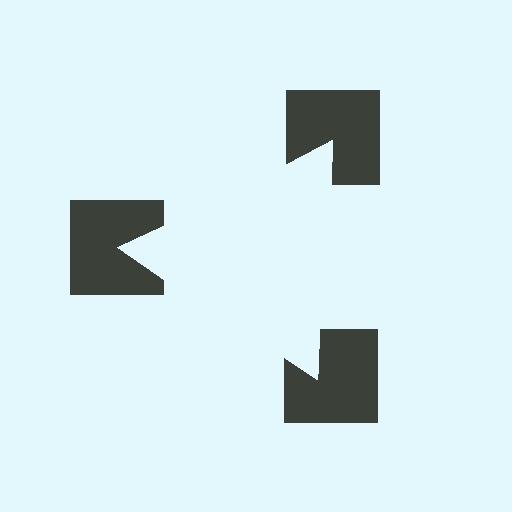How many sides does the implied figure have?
3 sides.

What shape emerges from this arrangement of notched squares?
An illusory triangle — its edges are inferred from the aligned wedge cuts in the notched squares, not physically drawn.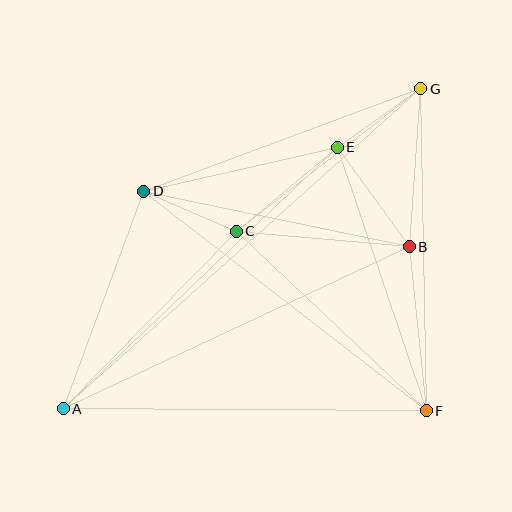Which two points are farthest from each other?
Points A and G are farthest from each other.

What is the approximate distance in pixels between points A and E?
The distance between A and E is approximately 379 pixels.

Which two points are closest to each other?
Points C and D are closest to each other.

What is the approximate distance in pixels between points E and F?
The distance between E and F is approximately 278 pixels.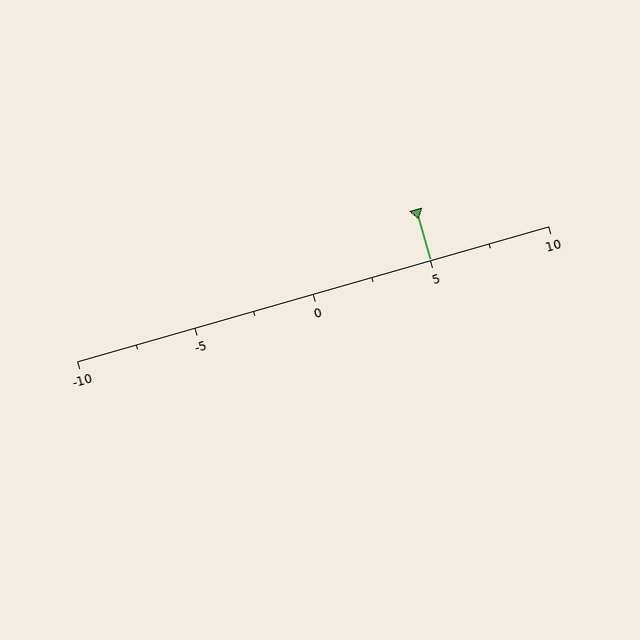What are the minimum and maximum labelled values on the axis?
The axis runs from -10 to 10.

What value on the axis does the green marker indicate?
The marker indicates approximately 5.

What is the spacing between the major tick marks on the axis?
The major ticks are spaced 5 apart.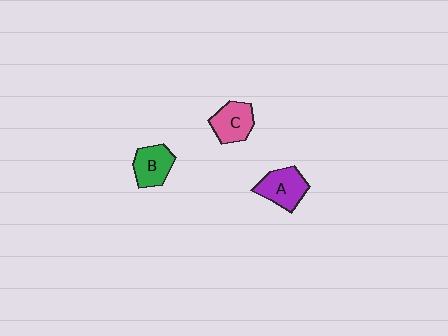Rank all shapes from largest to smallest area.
From largest to smallest: A (purple), C (pink), B (green).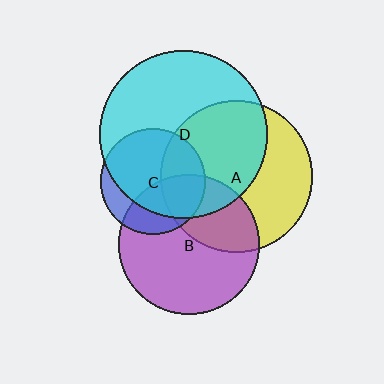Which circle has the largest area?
Circle D (cyan).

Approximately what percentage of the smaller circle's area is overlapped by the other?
Approximately 20%.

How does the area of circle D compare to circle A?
Approximately 1.2 times.